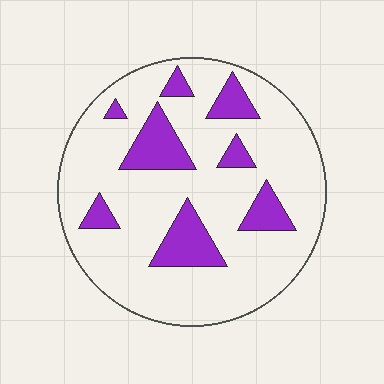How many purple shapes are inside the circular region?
8.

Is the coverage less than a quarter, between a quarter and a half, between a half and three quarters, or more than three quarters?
Less than a quarter.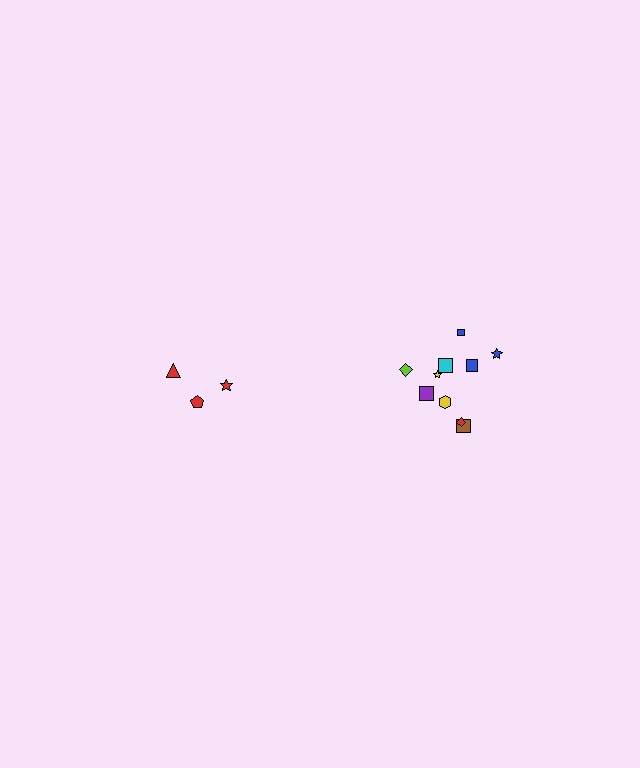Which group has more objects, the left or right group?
The right group.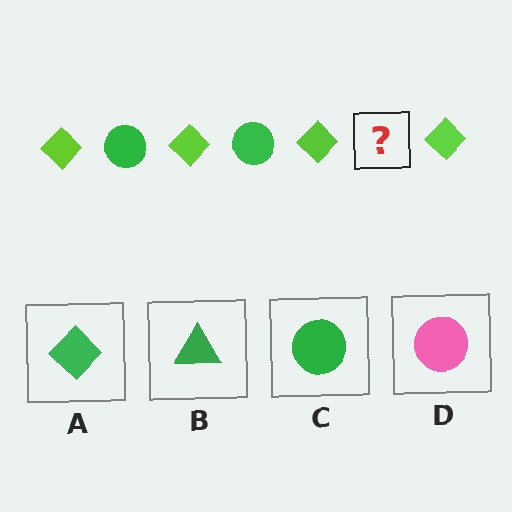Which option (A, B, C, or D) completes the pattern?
C.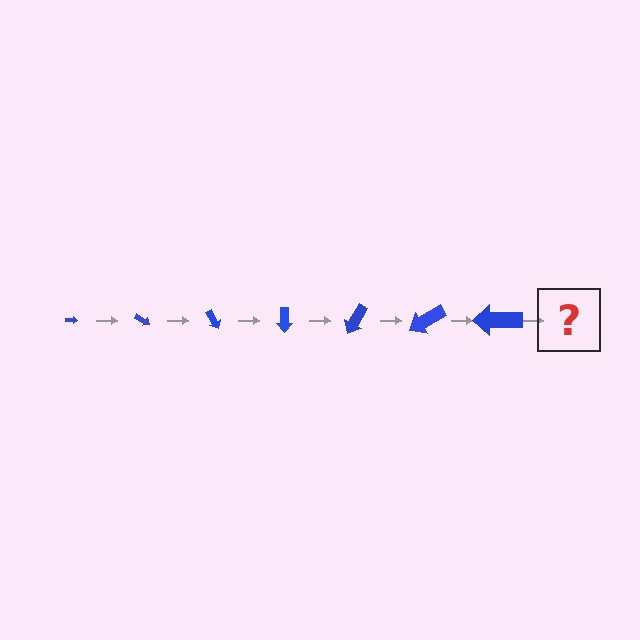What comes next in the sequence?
The next element should be an arrow, larger than the previous one and rotated 210 degrees from the start.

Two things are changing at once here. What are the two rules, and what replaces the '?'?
The two rules are that the arrow grows larger each step and it rotates 30 degrees each step. The '?' should be an arrow, larger than the previous one and rotated 210 degrees from the start.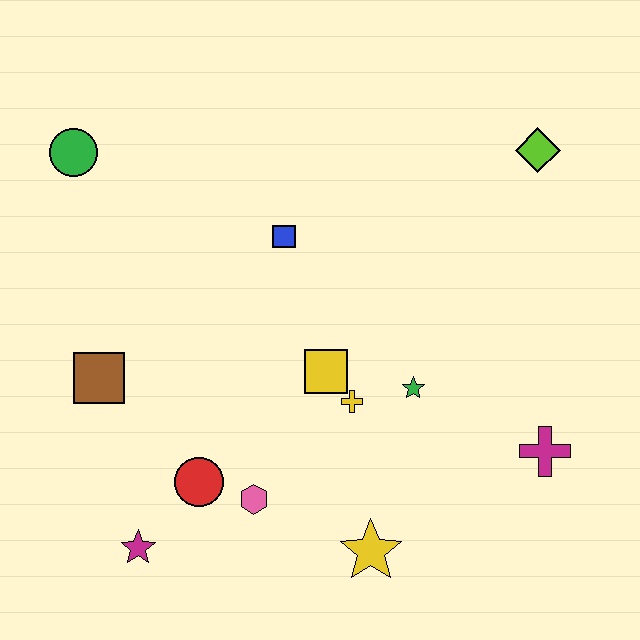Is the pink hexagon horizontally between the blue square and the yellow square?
No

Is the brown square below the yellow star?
No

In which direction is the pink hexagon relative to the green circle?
The pink hexagon is below the green circle.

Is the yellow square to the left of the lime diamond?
Yes